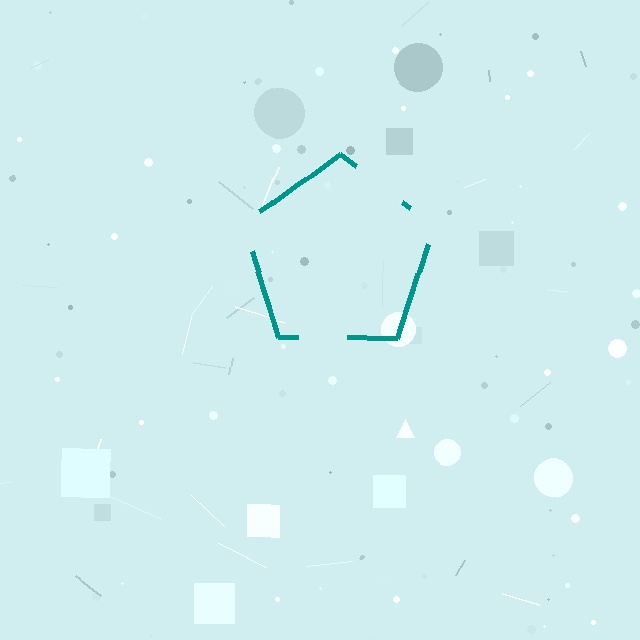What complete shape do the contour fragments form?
The contour fragments form a pentagon.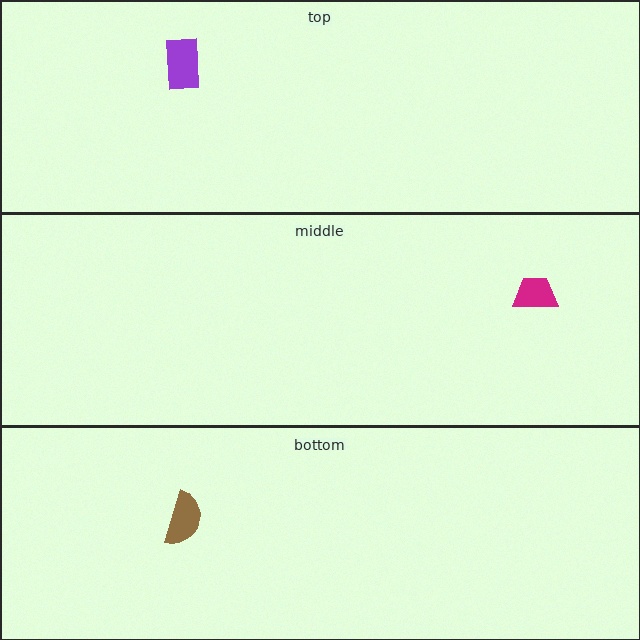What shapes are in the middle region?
The magenta trapezoid.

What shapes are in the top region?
The purple rectangle.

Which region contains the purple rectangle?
The top region.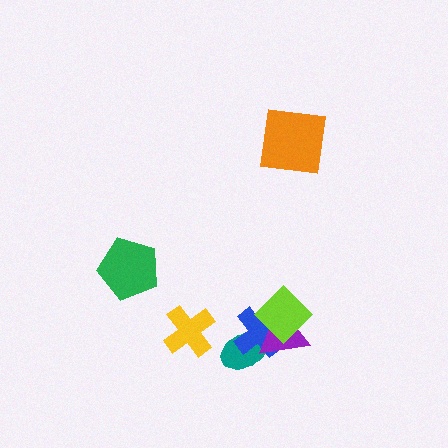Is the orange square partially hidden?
No, no other shape covers it.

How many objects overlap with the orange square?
0 objects overlap with the orange square.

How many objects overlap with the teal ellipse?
2 objects overlap with the teal ellipse.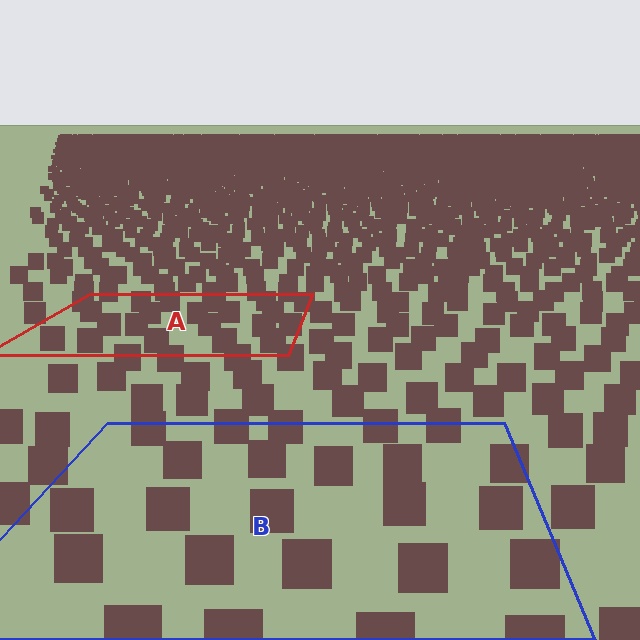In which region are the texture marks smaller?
The texture marks are smaller in region A, because it is farther away.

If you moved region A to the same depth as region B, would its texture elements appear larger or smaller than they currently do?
They would appear larger. At a closer depth, the same texture elements are projected at a bigger on-screen size.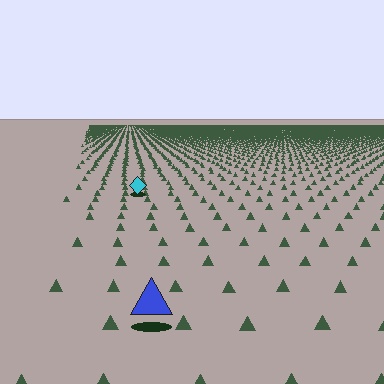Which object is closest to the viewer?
The blue triangle is closest. The texture marks near it are larger and more spread out.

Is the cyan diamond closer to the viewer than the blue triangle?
No. The blue triangle is closer — you can tell from the texture gradient: the ground texture is coarser near it.